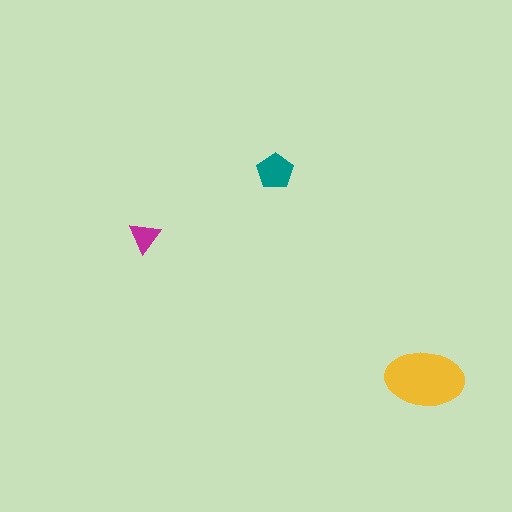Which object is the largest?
The yellow ellipse.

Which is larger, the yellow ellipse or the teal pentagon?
The yellow ellipse.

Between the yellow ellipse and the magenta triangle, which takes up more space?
The yellow ellipse.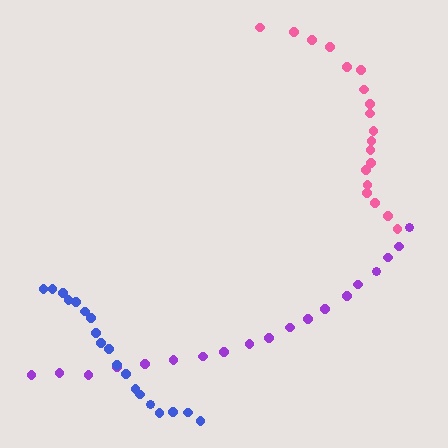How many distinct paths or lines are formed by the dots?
There are 3 distinct paths.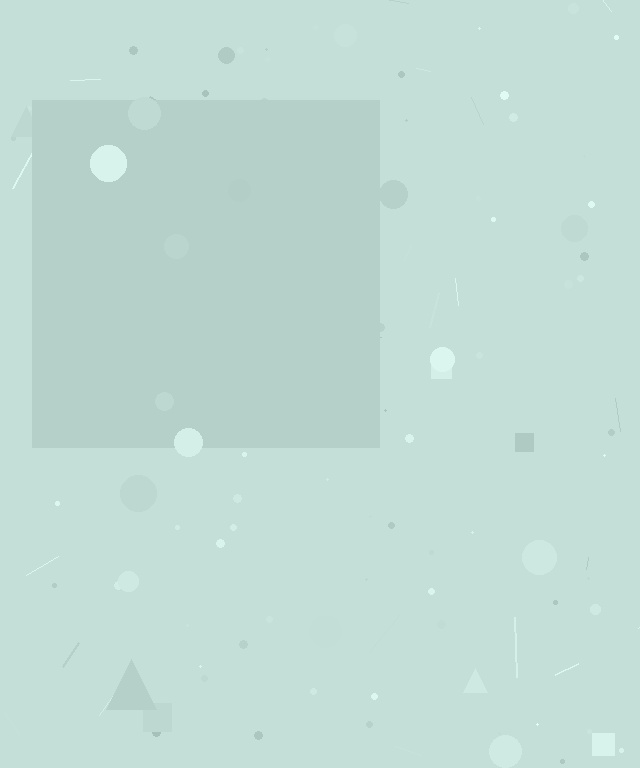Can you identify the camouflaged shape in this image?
The camouflaged shape is a square.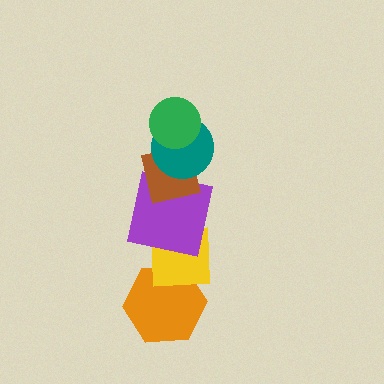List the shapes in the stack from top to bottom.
From top to bottom: the green circle, the teal circle, the brown square, the purple square, the yellow square, the orange hexagon.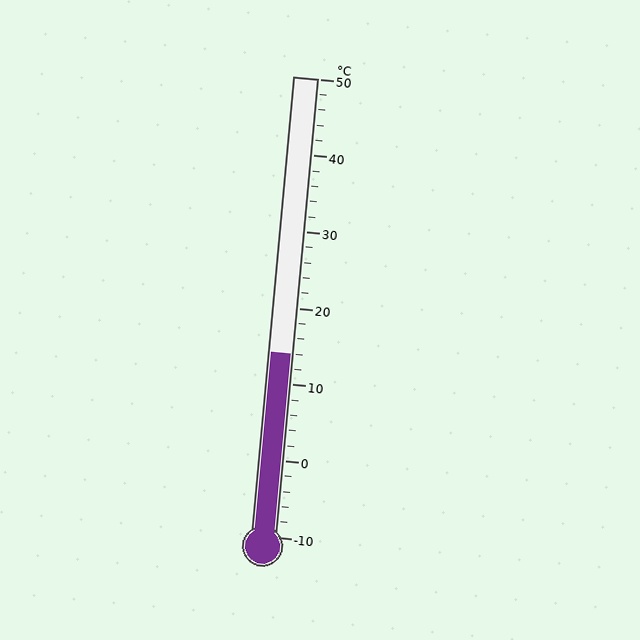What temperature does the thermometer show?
The thermometer shows approximately 14°C.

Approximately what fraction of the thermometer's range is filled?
The thermometer is filled to approximately 40% of its range.